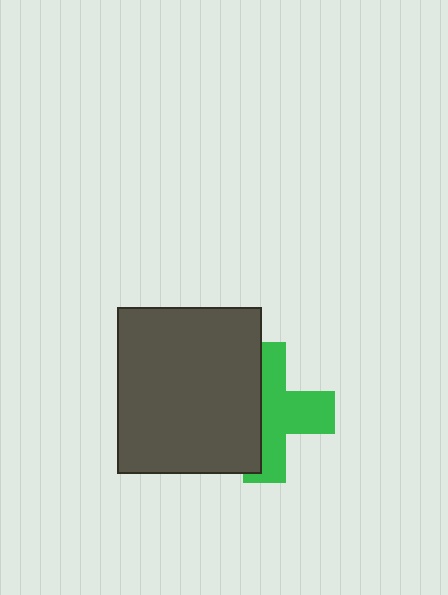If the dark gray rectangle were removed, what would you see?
You would see the complete green cross.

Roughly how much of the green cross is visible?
About half of it is visible (roughly 56%).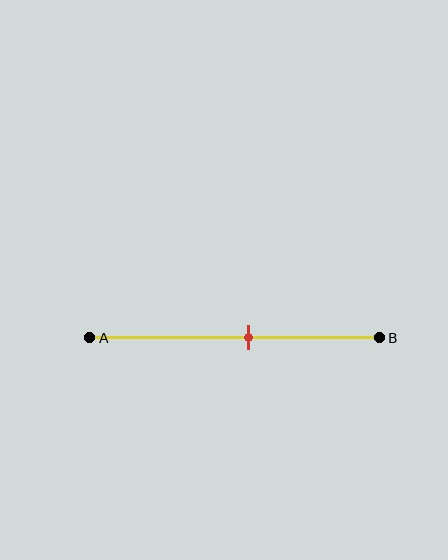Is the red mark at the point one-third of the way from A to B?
No, the mark is at about 55% from A, not at the 33% one-third point.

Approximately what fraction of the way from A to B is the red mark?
The red mark is approximately 55% of the way from A to B.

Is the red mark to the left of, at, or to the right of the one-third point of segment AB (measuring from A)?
The red mark is to the right of the one-third point of segment AB.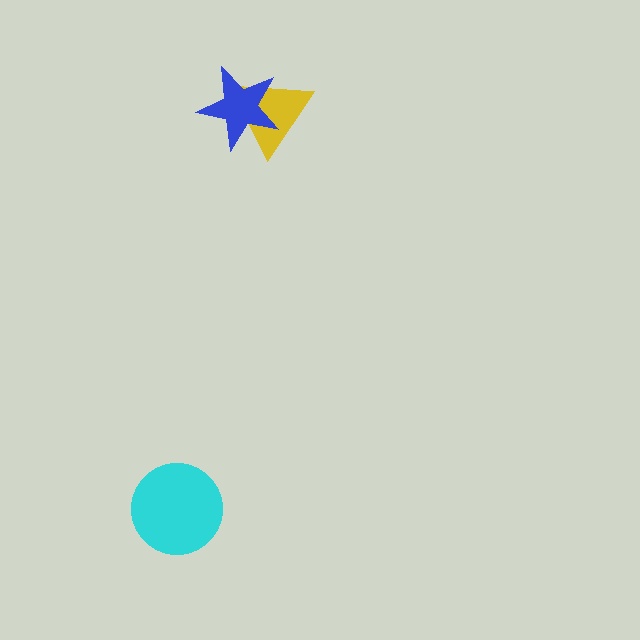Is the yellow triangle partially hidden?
Yes, it is partially covered by another shape.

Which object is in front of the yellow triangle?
The blue star is in front of the yellow triangle.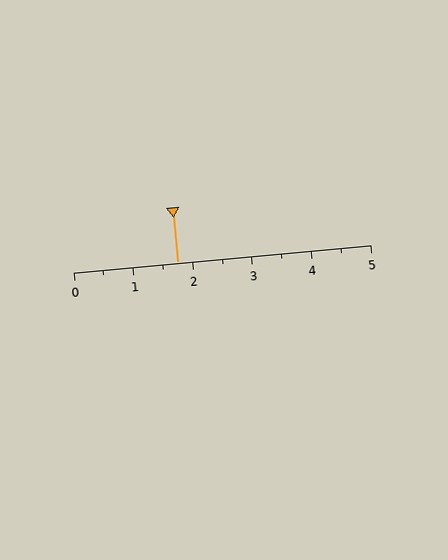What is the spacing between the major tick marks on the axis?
The major ticks are spaced 1 apart.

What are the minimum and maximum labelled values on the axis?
The axis runs from 0 to 5.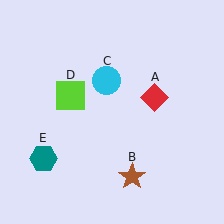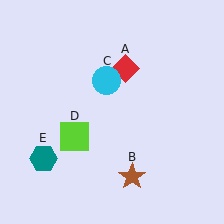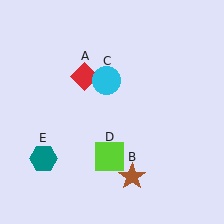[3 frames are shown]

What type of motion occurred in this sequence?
The red diamond (object A), lime square (object D) rotated counterclockwise around the center of the scene.